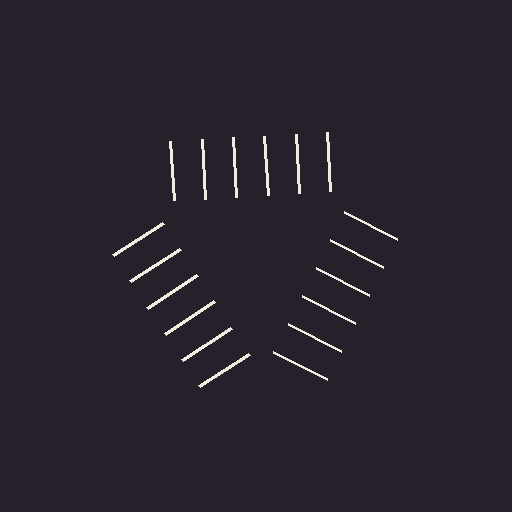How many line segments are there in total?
18 — 6 along each of the 3 edges.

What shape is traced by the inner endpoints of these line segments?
An illusory triangle — the line segments terminate on its edges but no continuous stroke is drawn.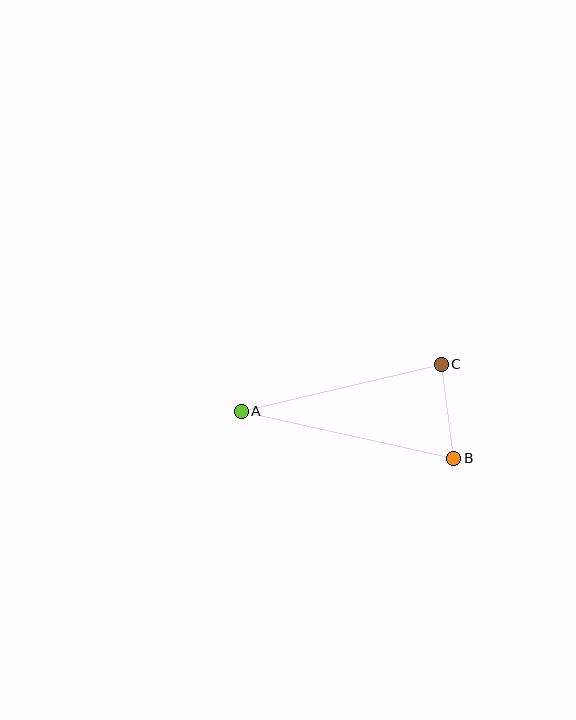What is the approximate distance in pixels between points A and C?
The distance between A and C is approximately 205 pixels.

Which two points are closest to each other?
Points B and C are closest to each other.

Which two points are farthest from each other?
Points A and B are farthest from each other.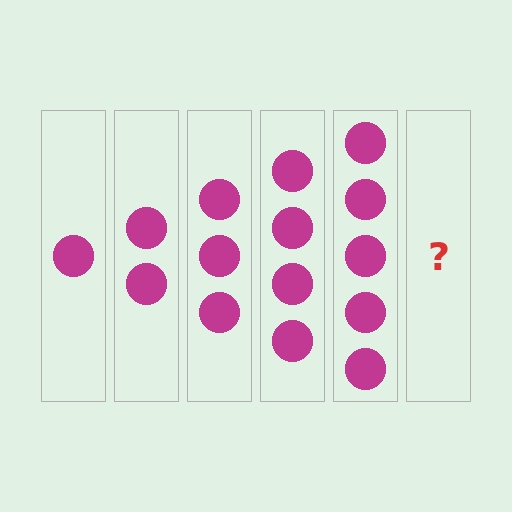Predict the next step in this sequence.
The next step is 6 circles.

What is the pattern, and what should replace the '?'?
The pattern is that each step adds one more circle. The '?' should be 6 circles.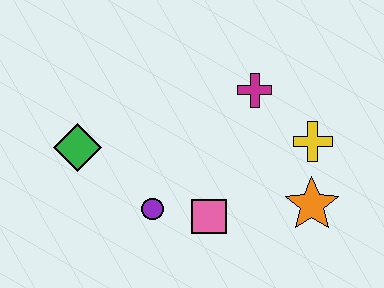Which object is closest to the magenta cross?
The yellow cross is closest to the magenta cross.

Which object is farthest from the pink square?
The green diamond is farthest from the pink square.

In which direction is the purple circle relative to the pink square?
The purple circle is to the left of the pink square.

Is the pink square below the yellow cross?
Yes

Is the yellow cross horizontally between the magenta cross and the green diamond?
No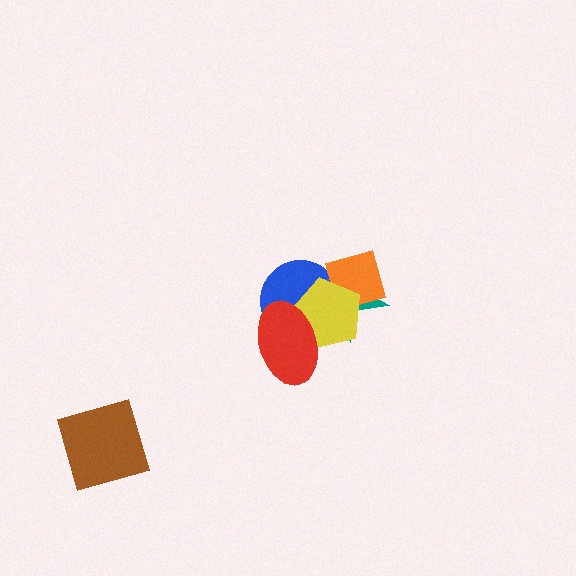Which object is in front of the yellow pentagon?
The red ellipse is in front of the yellow pentagon.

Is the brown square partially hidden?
No, no other shape covers it.